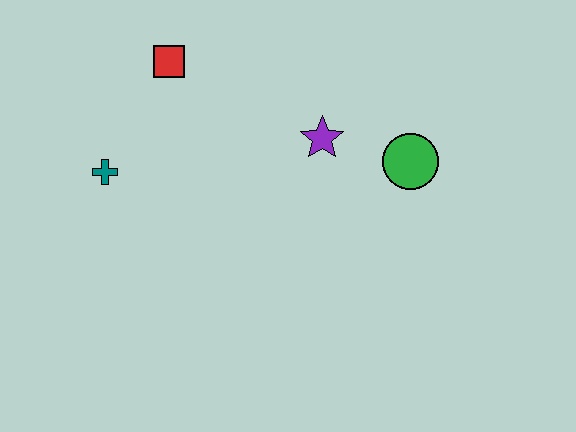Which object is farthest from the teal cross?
The green circle is farthest from the teal cross.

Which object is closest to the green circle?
The purple star is closest to the green circle.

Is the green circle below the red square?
Yes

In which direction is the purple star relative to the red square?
The purple star is to the right of the red square.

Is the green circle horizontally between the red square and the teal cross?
No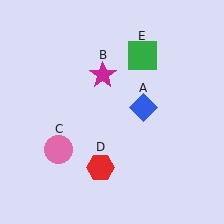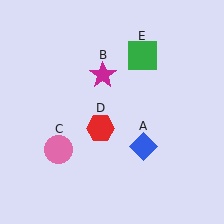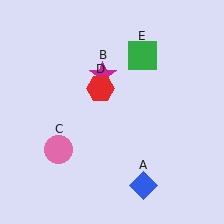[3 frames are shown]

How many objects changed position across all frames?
2 objects changed position: blue diamond (object A), red hexagon (object D).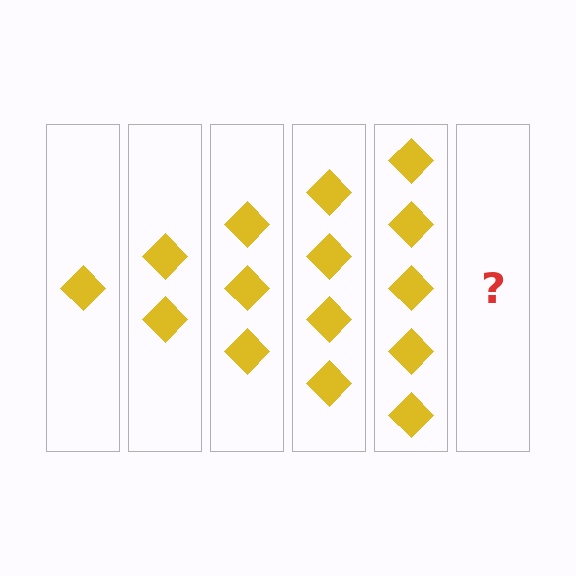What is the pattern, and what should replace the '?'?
The pattern is that each step adds one more diamond. The '?' should be 6 diamonds.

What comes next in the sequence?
The next element should be 6 diamonds.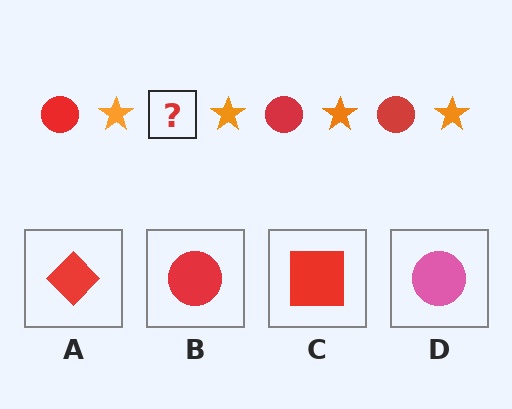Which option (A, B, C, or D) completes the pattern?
B.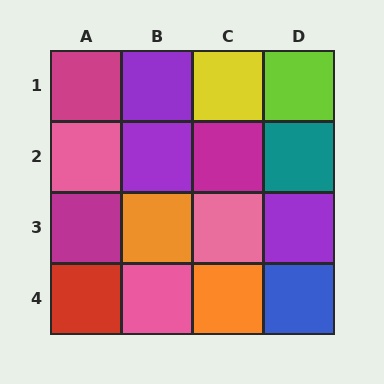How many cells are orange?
2 cells are orange.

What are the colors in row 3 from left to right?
Magenta, orange, pink, purple.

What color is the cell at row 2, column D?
Teal.